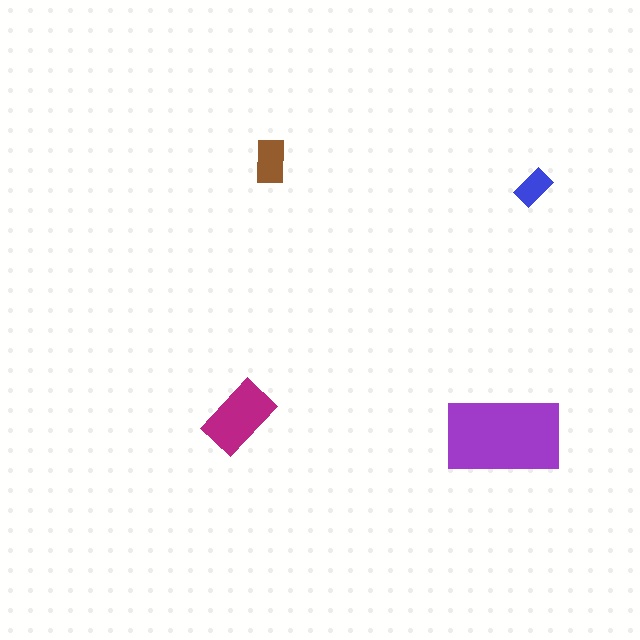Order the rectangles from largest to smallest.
the purple one, the magenta one, the brown one, the blue one.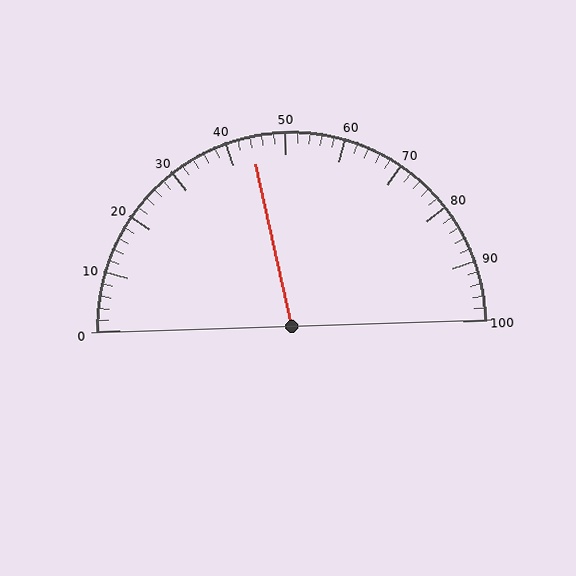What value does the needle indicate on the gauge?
The needle indicates approximately 44.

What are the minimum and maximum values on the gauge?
The gauge ranges from 0 to 100.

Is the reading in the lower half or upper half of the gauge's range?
The reading is in the lower half of the range (0 to 100).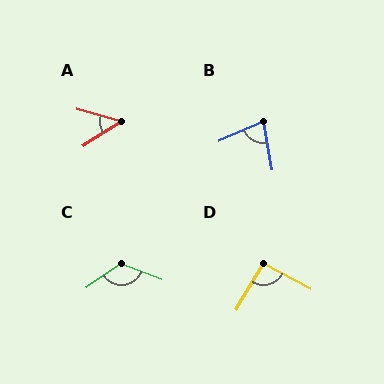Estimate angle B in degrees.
Approximately 76 degrees.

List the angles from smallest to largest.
A (48°), B (76°), D (92°), C (126°).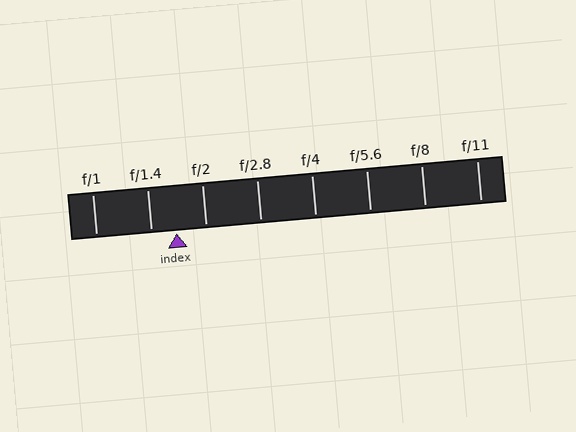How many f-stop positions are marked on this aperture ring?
There are 8 f-stop positions marked.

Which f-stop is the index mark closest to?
The index mark is closest to f/1.4.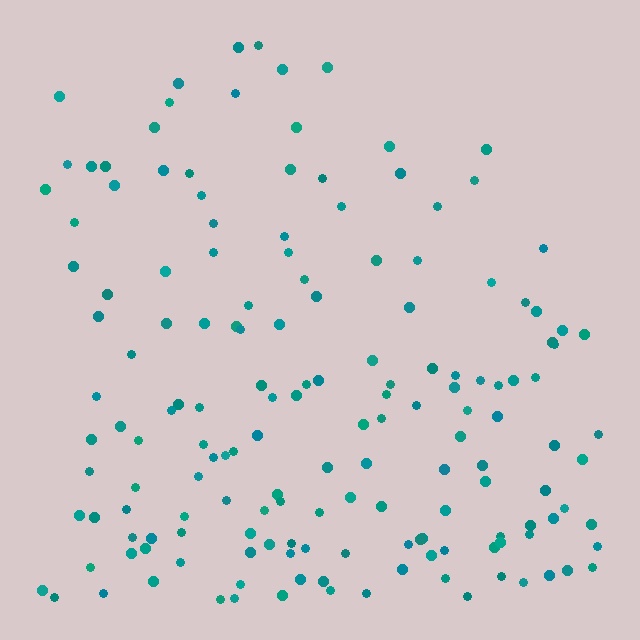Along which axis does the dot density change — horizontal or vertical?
Vertical.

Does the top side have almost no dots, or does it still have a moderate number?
Still a moderate number, just noticeably fewer than the bottom.